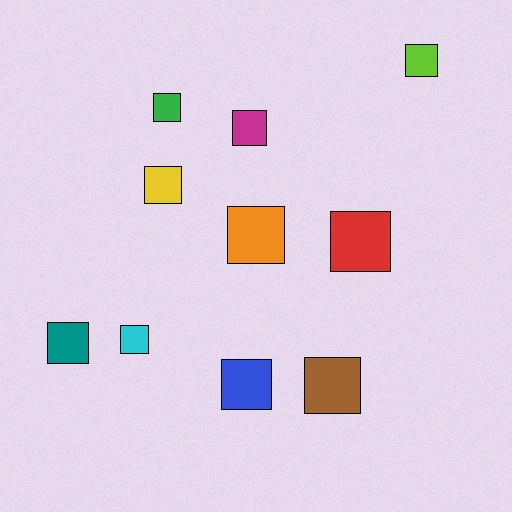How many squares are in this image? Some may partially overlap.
There are 10 squares.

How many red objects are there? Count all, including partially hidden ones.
There is 1 red object.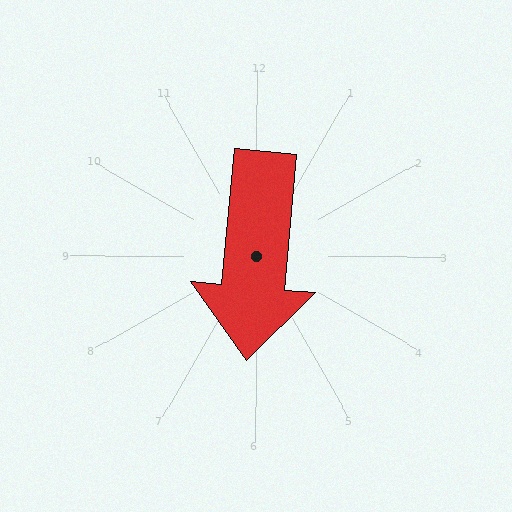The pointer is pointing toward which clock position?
Roughly 6 o'clock.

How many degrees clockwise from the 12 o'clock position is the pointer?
Approximately 185 degrees.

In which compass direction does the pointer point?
South.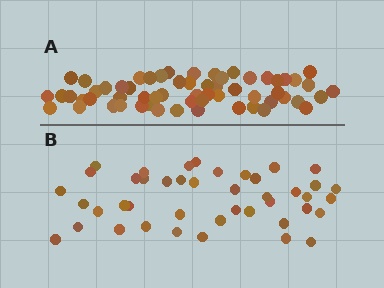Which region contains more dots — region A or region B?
Region A (the top region) has more dots.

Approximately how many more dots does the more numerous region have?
Region A has approximately 15 more dots than region B.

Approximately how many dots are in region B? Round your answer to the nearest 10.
About 40 dots. (The exact count is 43, which rounds to 40.)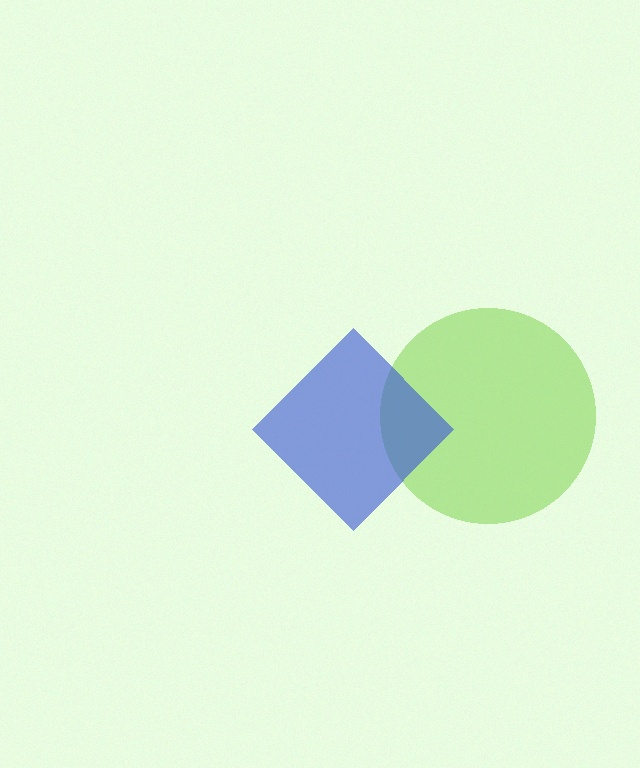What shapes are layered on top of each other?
The layered shapes are: a lime circle, a blue diamond.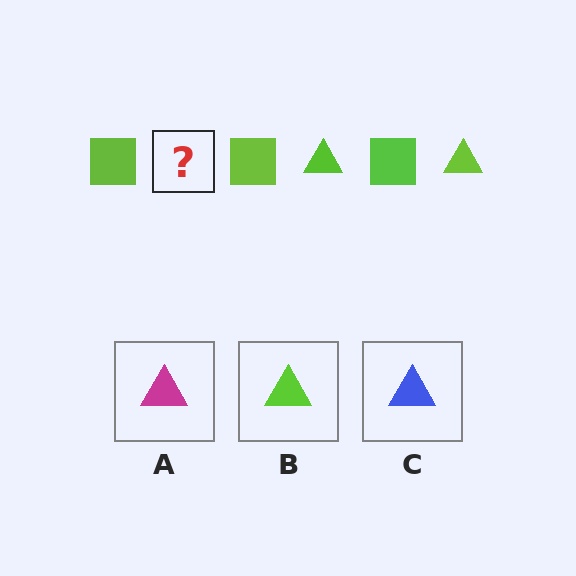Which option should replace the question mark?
Option B.